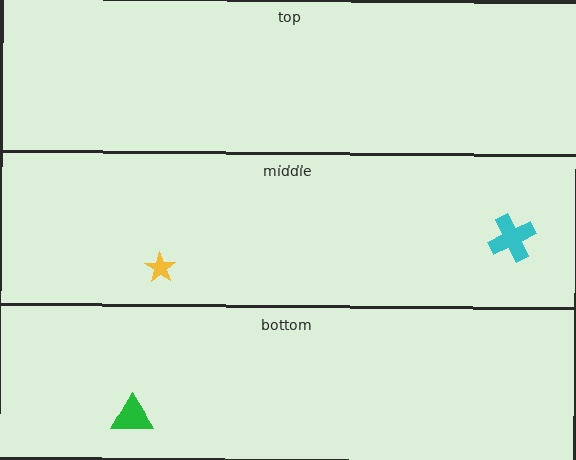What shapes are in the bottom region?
The green triangle.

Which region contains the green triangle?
The bottom region.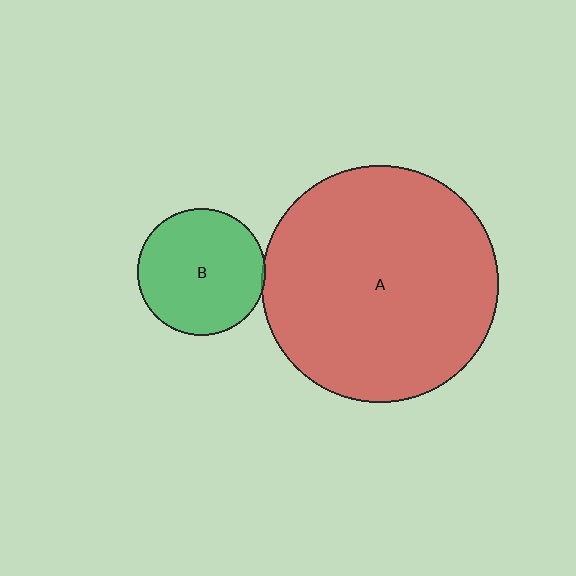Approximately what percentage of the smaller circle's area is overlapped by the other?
Approximately 5%.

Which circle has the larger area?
Circle A (red).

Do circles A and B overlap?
Yes.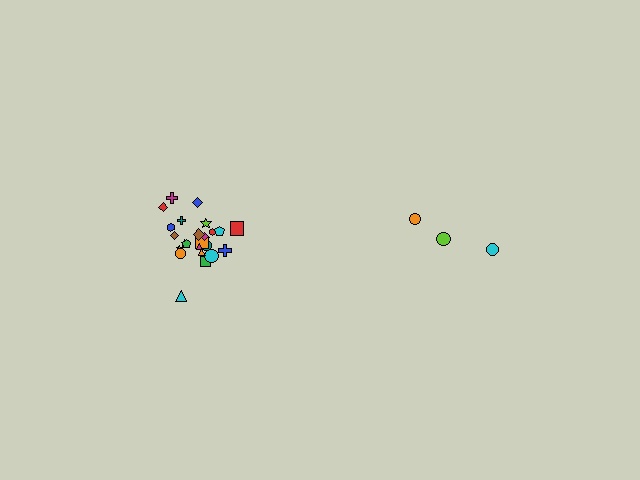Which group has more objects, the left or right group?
The left group.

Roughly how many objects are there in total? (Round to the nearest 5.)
Roughly 30 objects in total.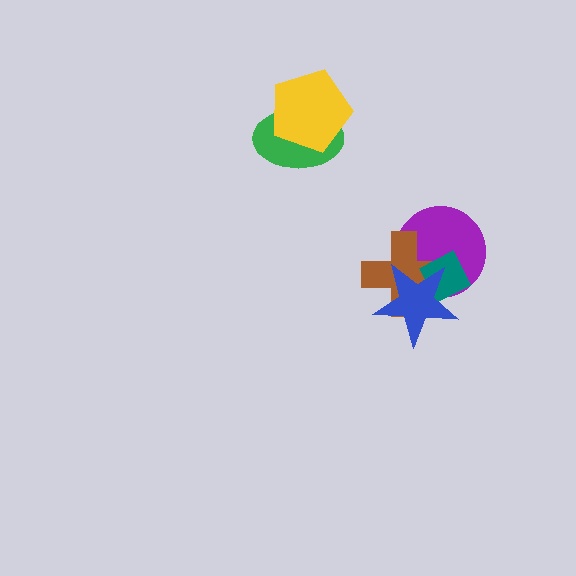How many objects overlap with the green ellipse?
1 object overlaps with the green ellipse.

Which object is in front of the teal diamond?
The blue star is in front of the teal diamond.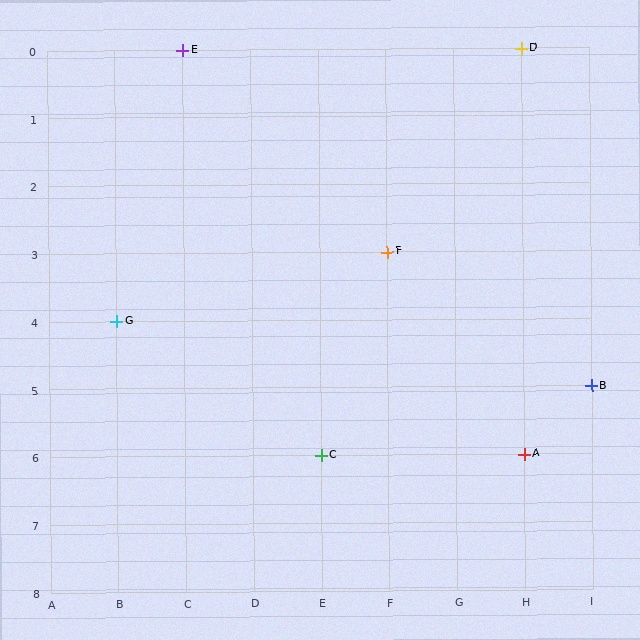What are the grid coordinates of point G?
Point G is at grid coordinates (B, 4).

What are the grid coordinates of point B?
Point B is at grid coordinates (I, 5).